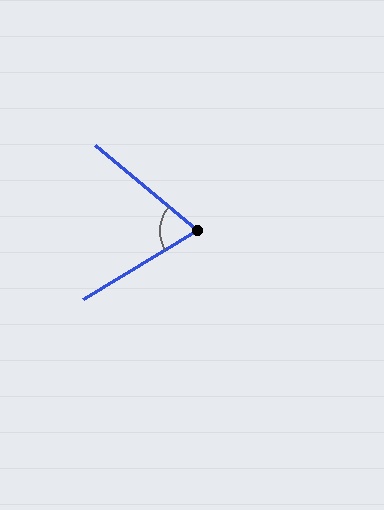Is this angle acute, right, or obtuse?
It is acute.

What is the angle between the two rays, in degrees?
Approximately 71 degrees.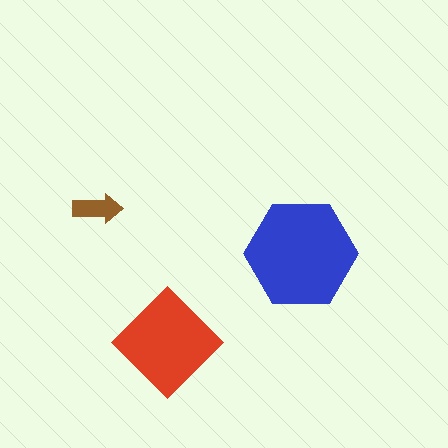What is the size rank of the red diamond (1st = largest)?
2nd.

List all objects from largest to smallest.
The blue hexagon, the red diamond, the brown arrow.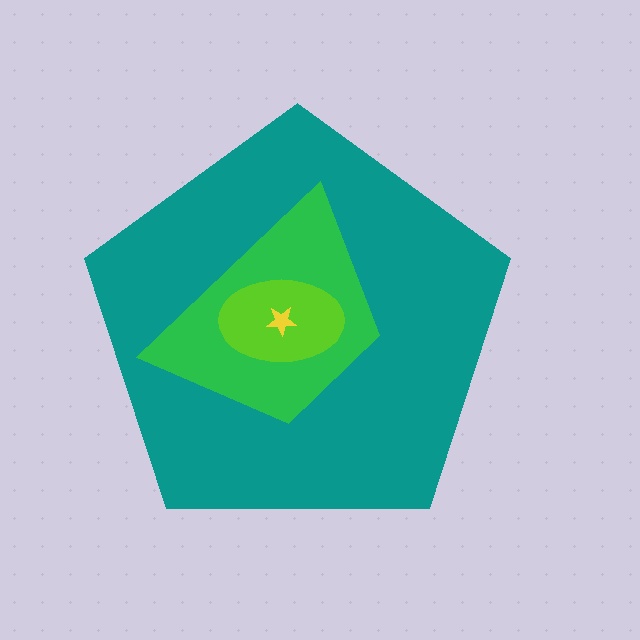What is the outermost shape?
The teal pentagon.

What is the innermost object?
The yellow star.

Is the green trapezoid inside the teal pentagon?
Yes.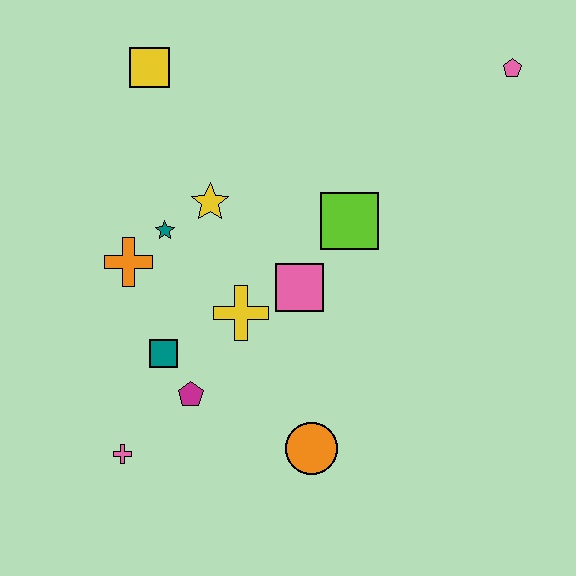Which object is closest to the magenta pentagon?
The teal square is closest to the magenta pentagon.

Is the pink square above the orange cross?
No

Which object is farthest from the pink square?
The pink pentagon is farthest from the pink square.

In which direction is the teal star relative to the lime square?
The teal star is to the left of the lime square.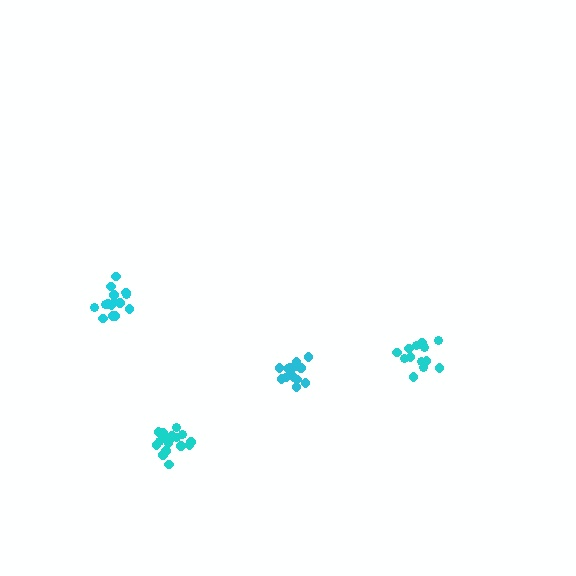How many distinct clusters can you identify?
There are 4 distinct clusters.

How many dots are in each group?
Group 1: 15 dots, Group 2: 17 dots, Group 3: 14 dots, Group 4: 15 dots (61 total).